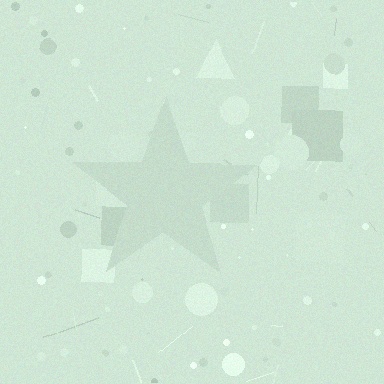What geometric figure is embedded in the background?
A star is embedded in the background.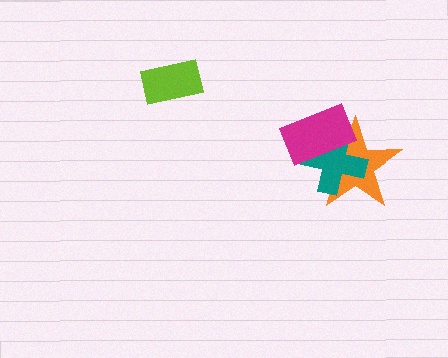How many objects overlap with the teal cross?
2 objects overlap with the teal cross.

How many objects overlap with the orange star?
2 objects overlap with the orange star.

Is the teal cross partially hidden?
Yes, it is partially covered by another shape.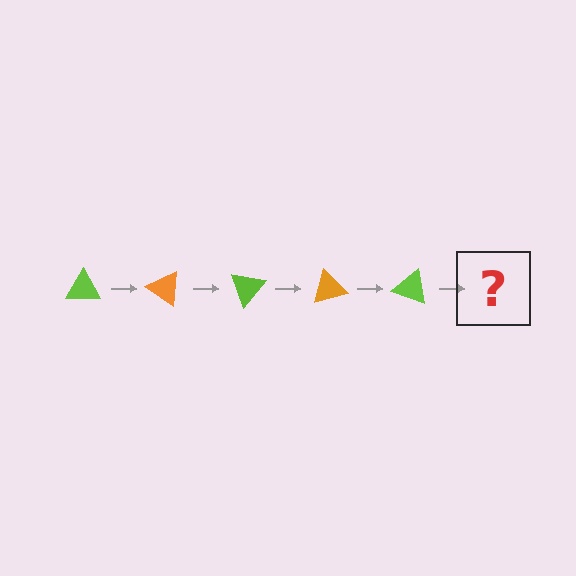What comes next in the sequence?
The next element should be an orange triangle, rotated 175 degrees from the start.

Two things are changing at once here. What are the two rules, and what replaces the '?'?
The two rules are that it rotates 35 degrees each step and the color cycles through lime and orange. The '?' should be an orange triangle, rotated 175 degrees from the start.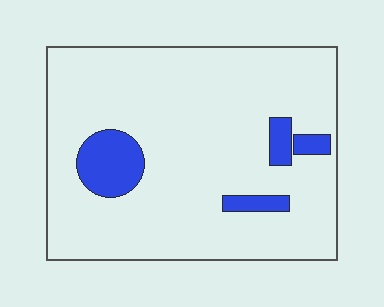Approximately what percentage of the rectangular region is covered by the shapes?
Approximately 10%.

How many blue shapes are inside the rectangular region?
4.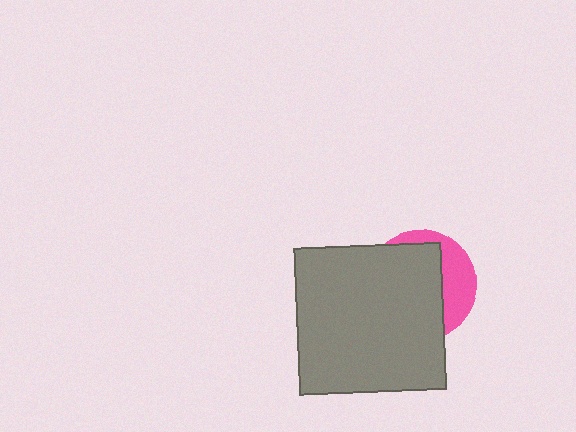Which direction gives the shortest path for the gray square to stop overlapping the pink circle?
Moving left gives the shortest separation.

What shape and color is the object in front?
The object in front is a gray square.